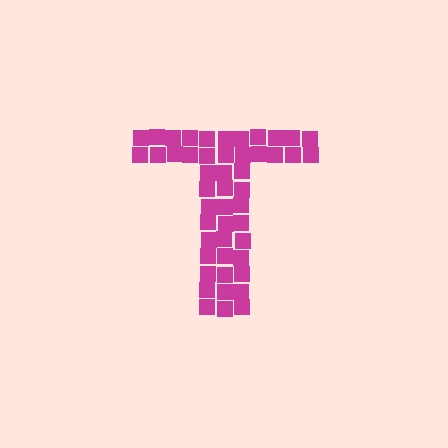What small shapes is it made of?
It is made of small squares.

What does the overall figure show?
The overall figure shows the letter T.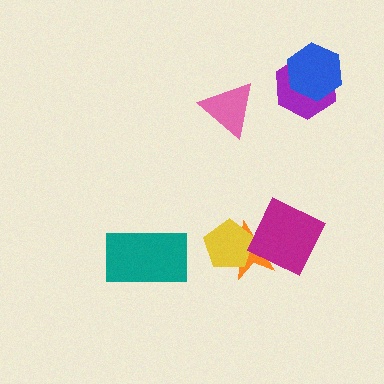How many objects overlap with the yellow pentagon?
2 objects overlap with the yellow pentagon.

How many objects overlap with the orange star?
2 objects overlap with the orange star.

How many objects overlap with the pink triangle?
0 objects overlap with the pink triangle.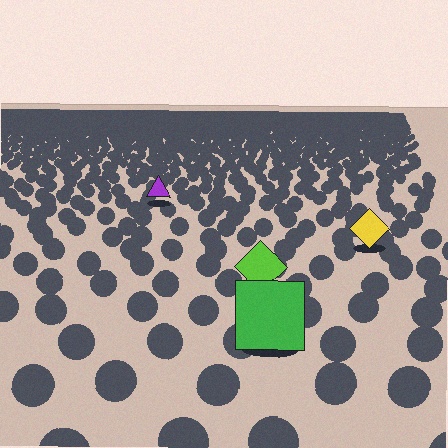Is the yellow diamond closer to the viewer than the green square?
No. The green square is closer — you can tell from the texture gradient: the ground texture is coarser near it.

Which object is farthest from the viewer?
The purple triangle is farthest from the viewer. It appears smaller and the ground texture around it is denser.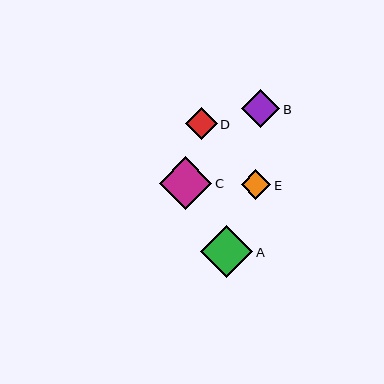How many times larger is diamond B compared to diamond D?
Diamond B is approximately 1.2 times the size of diamond D.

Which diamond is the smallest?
Diamond E is the smallest with a size of approximately 30 pixels.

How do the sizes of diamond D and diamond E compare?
Diamond D and diamond E are approximately the same size.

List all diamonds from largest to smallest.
From largest to smallest: C, A, B, D, E.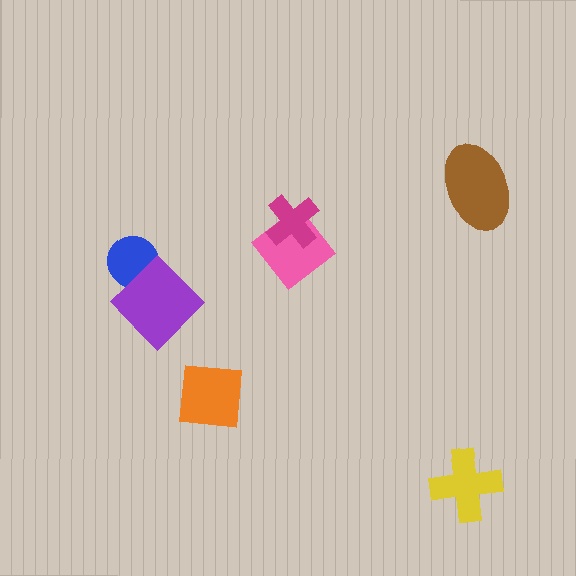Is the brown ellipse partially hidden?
No, no other shape covers it.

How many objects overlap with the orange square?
0 objects overlap with the orange square.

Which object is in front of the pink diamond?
The magenta cross is in front of the pink diamond.